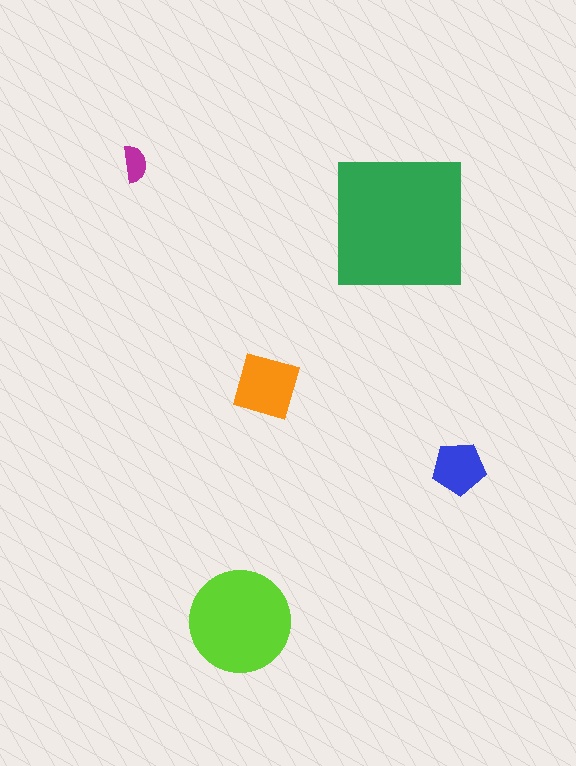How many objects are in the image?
There are 5 objects in the image.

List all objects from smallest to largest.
The magenta semicircle, the blue pentagon, the orange diamond, the lime circle, the green square.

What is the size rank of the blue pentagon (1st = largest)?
4th.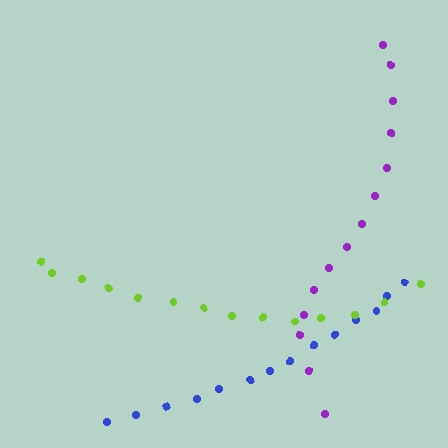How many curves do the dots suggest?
There are 3 distinct paths.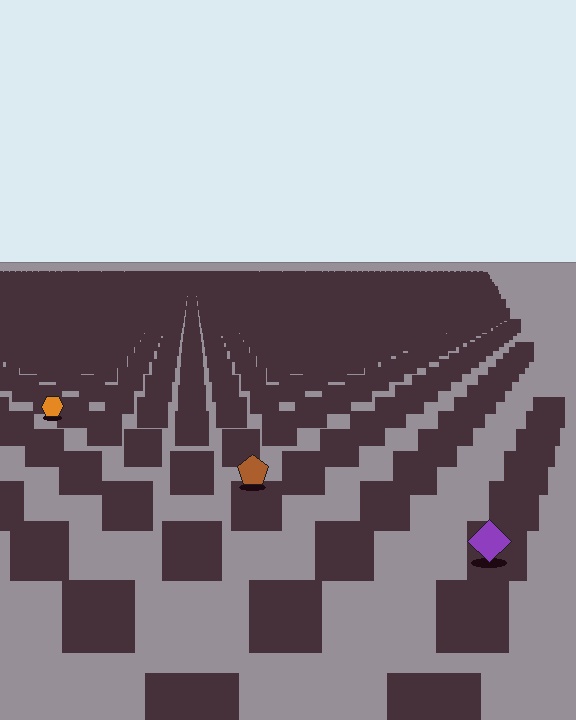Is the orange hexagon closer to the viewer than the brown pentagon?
No. The brown pentagon is closer — you can tell from the texture gradient: the ground texture is coarser near it.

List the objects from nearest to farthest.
From nearest to farthest: the purple diamond, the brown pentagon, the orange hexagon.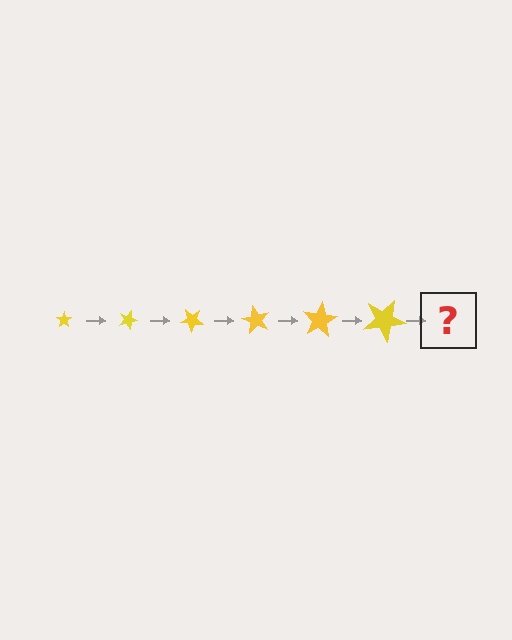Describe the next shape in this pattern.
It should be a star, larger than the previous one and rotated 120 degrees from the start.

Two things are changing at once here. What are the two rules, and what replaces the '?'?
The two rules are that the star grows larger each step and it rotates 20 degrees each step. The '?' should be a star, larger than the previous one and rotated 120 degrees from the start.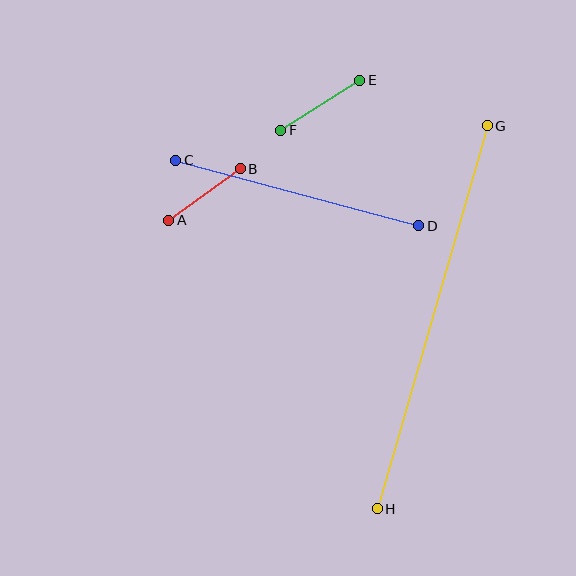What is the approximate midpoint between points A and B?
The midpoint is at approximately (204, 194) pixels.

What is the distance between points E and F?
The distance is approximately 94 pixels.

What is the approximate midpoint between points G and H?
The midpoint is at approximately (432, 317) pixels.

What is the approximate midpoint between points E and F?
The midpoint is at approximately (320, 105) pixels.